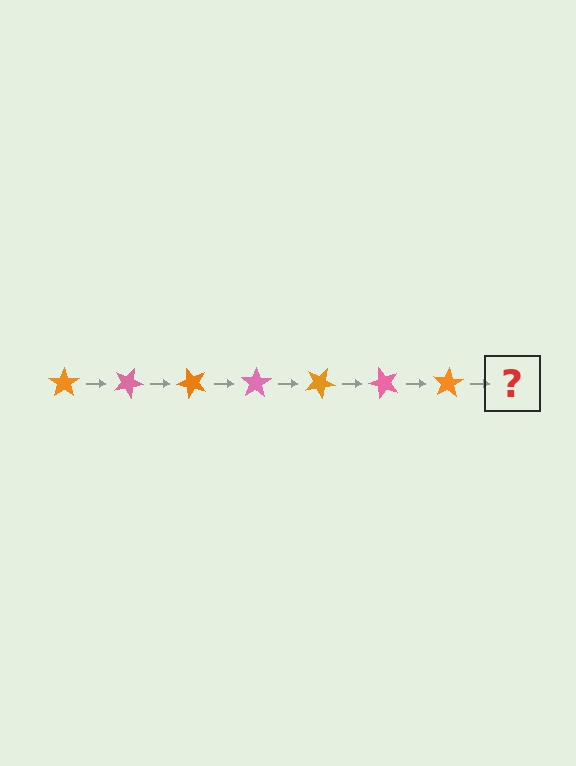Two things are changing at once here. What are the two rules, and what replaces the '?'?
The two rules are that it rotates 25 degrees each step and the color cycles through orange and pink. The '?' should be a pink star, rotated 175 degrees from the start.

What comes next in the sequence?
The next element should be a pink star, rotated 175 degrees from the start.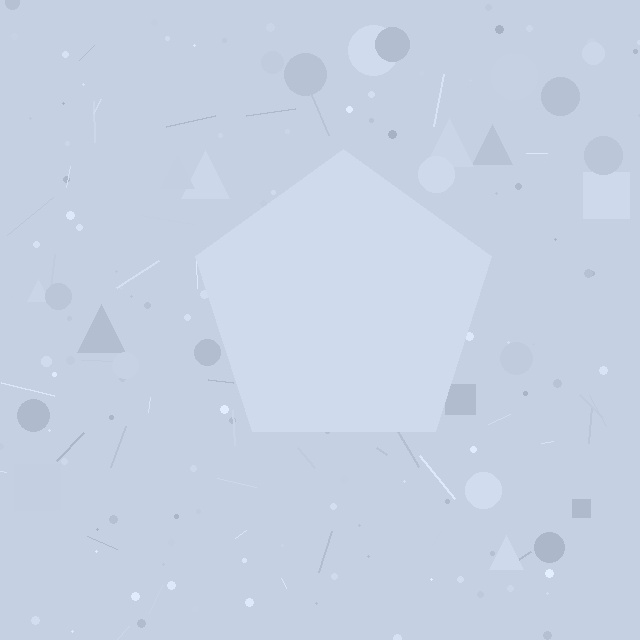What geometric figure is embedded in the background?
A pentagon is embedded in the background.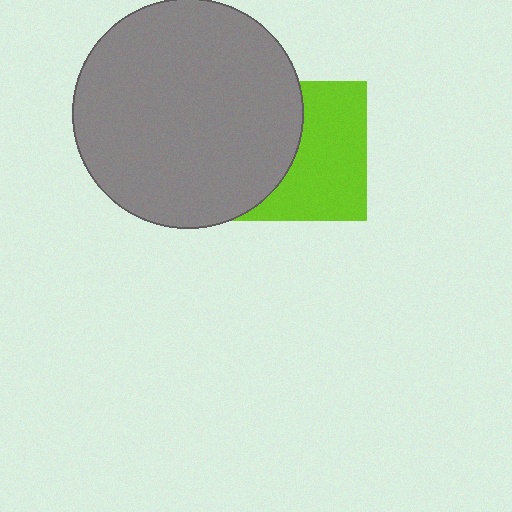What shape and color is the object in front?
The object in front is a gray circle.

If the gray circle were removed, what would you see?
You would see the complete lime square.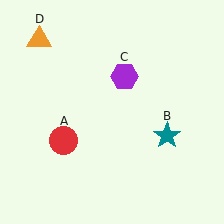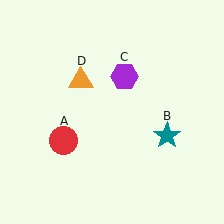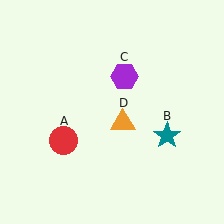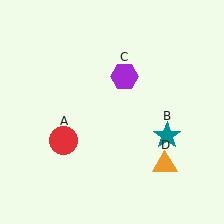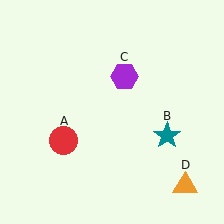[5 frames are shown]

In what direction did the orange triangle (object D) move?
The orange triangle (object D) moved down and to the right.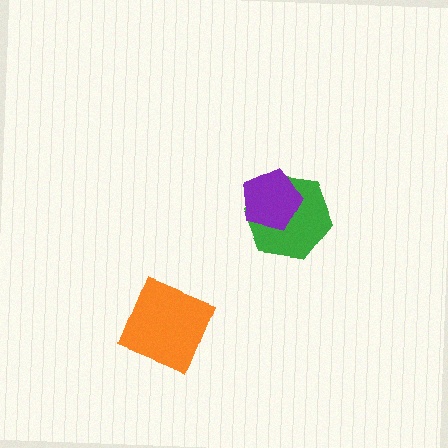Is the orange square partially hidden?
No, no other shape covers it.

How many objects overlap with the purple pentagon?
1 object overlaps with the purple pentagon.